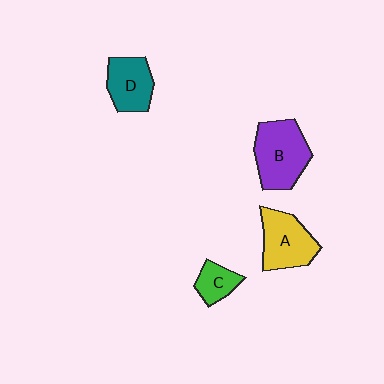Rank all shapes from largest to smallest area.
From largest to smallest: B (purple), A (yellow), D (teal), C (green).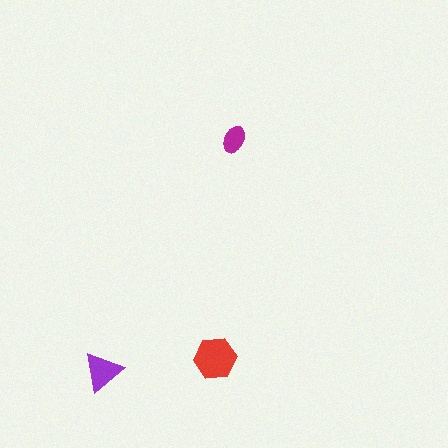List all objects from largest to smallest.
The red hexagon, the purple triangle, the magenta ellipse.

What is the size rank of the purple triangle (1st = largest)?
2nd.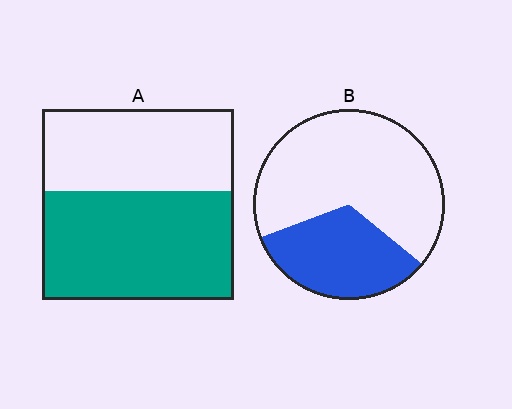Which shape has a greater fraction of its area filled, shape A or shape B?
Shape A.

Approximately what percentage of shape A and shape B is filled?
A is approximately 55% and B is approximately 35%.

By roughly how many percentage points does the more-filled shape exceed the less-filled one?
By roughly 25 percentage points (A over B).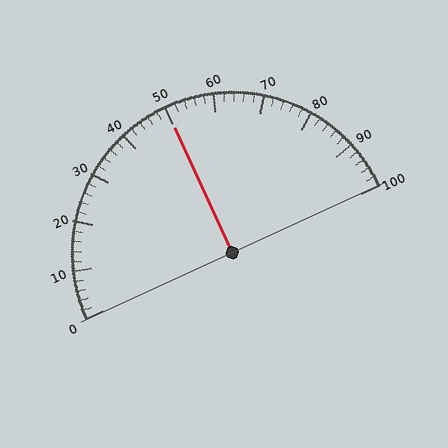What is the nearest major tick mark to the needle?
The nearest major tick mark is 50.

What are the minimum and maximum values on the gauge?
The gauge ranges from 0 to 100.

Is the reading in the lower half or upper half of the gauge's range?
The reading is in the upper half of the range (0 to 100).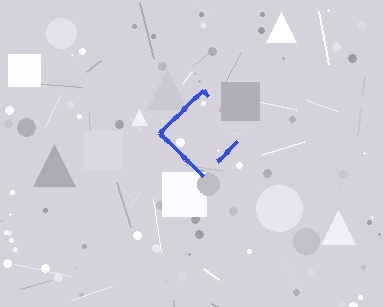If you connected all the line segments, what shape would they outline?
They would outline a diamond.